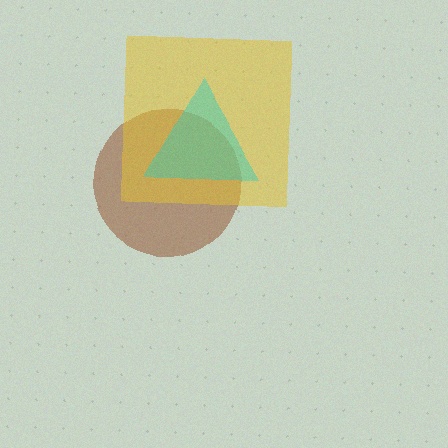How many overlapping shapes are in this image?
There are 3 overlapping shapes in the image.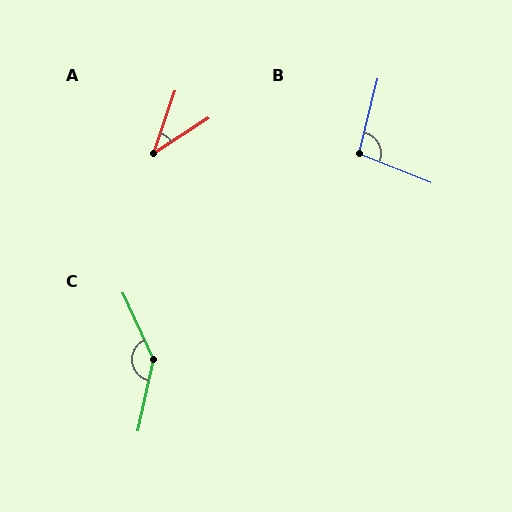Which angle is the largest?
C, at approximately 143 degrees.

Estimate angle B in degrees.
Approximately 98 degrees.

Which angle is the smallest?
A, at approximately 39 degrees.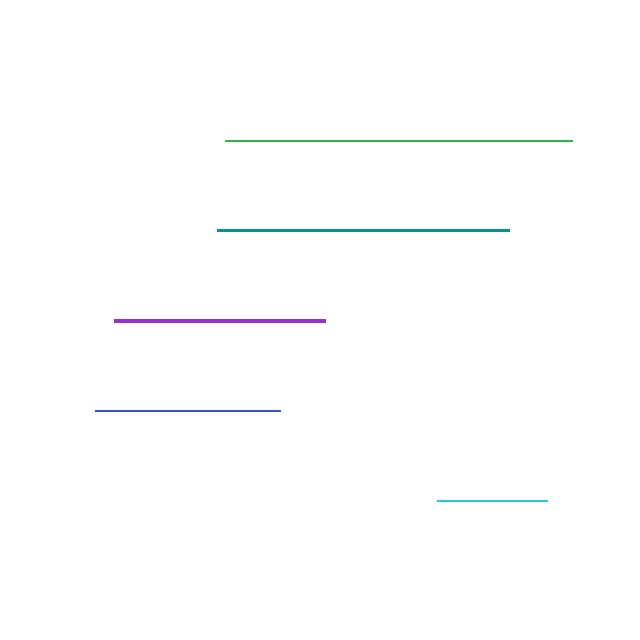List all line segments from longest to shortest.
From longest to shortest: green, teal, purple, blue, cyan.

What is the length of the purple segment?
The purple segment is approximately 211 pixels long.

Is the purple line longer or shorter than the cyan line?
The purple line is longer than the cyan line.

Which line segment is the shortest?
The cyan line is the shortest at approximately 110 pixels.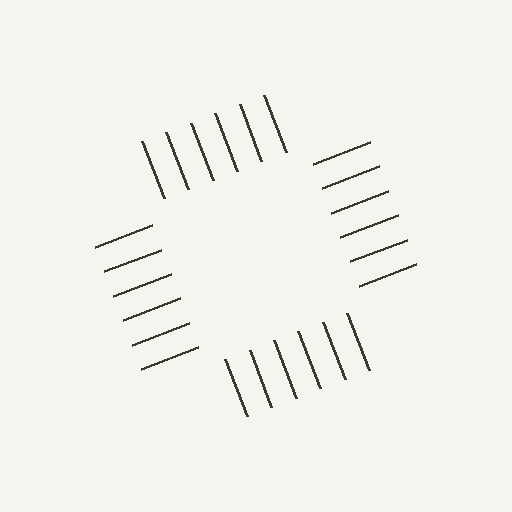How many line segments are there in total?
24 — 6 along each of the 4 edges.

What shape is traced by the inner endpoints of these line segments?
An illusory square — the line segments terminate on its edges but no continuous stroke is drawn.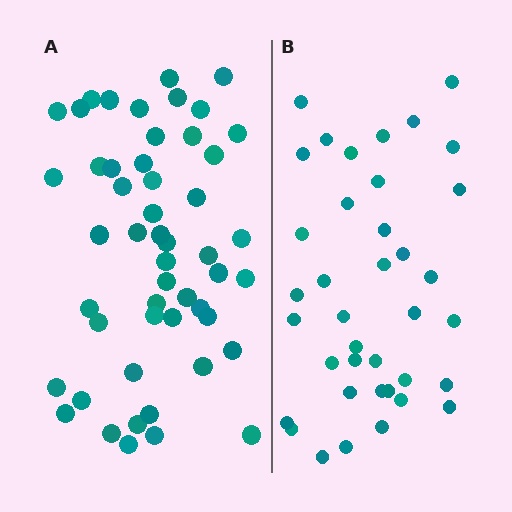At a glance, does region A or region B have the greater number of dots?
Region A (the left region) has more dots.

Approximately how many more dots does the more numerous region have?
Region A has approximately 15 more dots than region B.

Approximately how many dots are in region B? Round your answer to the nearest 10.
About 40 dots. (The exact count is 38, which rounds to 40.)